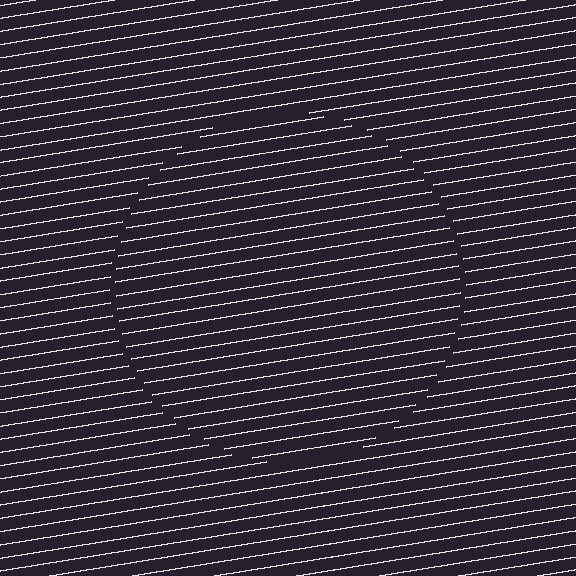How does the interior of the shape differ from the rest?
The interior of the shape contains the same grating, shifted by half a period — the contour is defined by the phase discontinuity where line-ends from the inner and outer gratings abut.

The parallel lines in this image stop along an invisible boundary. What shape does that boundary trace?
An illusory circle. The interior of the shape contains the same grating, shifted by half a period — the contour is defined by the phase discontinuity where line-ends from the inner and outer gratings abut.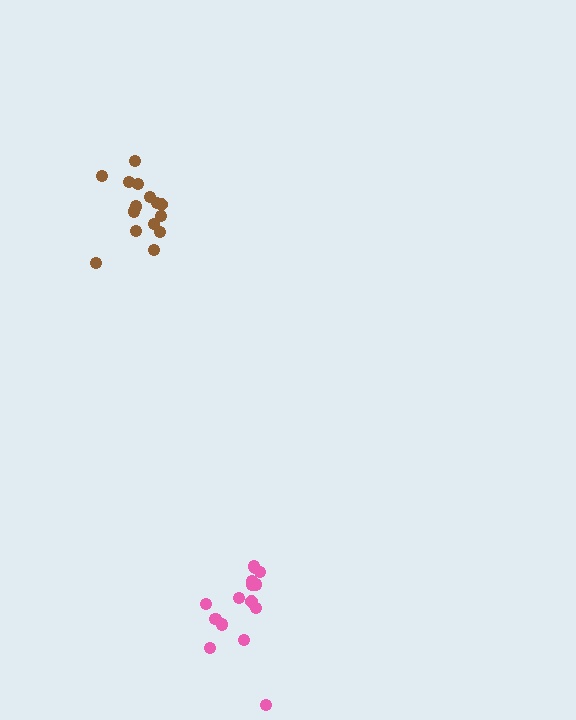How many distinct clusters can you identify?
There are 2 distinct clusters.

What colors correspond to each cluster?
The clusters are colored: brown, pink.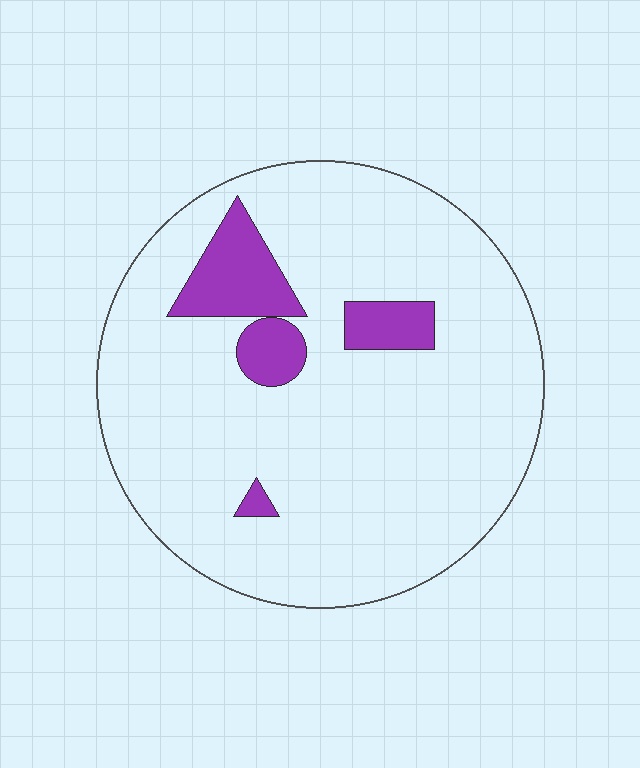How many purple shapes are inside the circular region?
4.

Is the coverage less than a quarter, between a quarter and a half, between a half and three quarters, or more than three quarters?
Less than a quarter.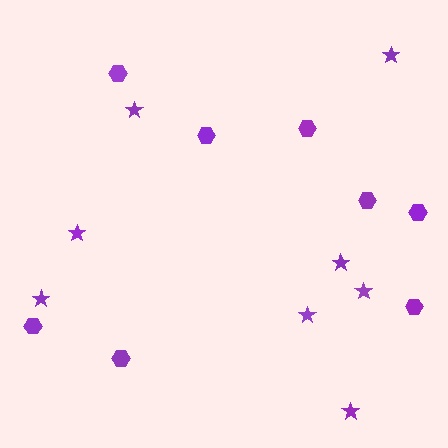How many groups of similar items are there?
There are 2 groups: one group of stars (8) and one group of hexagons (8).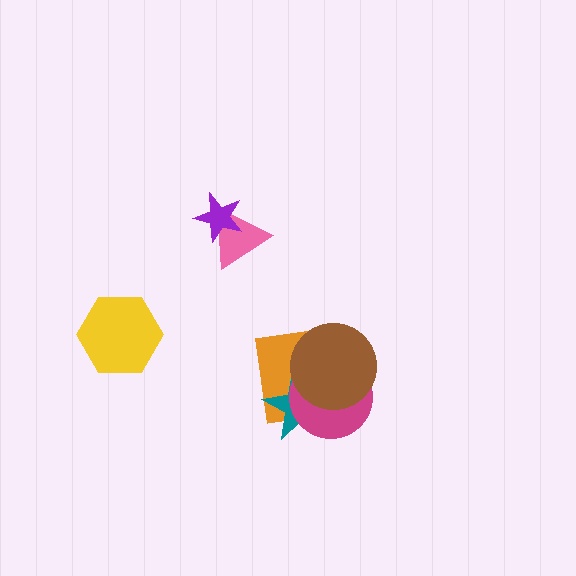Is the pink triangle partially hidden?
Yes, it is partially covered by another shape.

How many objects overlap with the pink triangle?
1 object overlaps with the pink triangle.